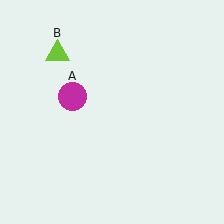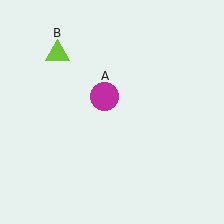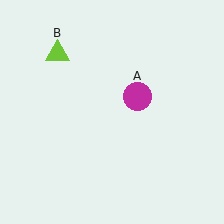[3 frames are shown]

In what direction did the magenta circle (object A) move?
The magenta circle (object A) moved right.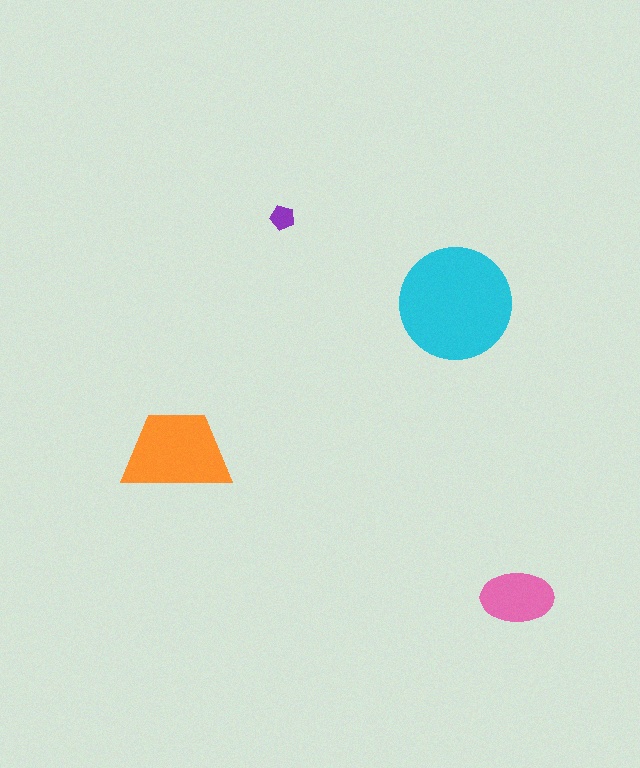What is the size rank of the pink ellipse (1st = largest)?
3rd.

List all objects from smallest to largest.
The purple pentagon, the pink ellipse, the orange trapezoid, the cyan circle.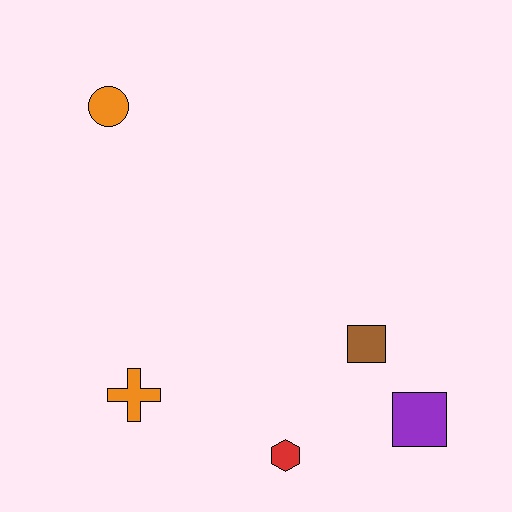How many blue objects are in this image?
There are no blue objects.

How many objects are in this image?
There are 5 objects.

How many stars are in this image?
There are no stars.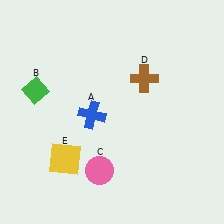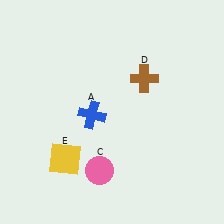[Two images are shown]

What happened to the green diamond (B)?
The green diamond (B) was removed in Image 2. It was in the top-left area of Image 1.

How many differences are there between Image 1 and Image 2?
There is 1 difference between the two images.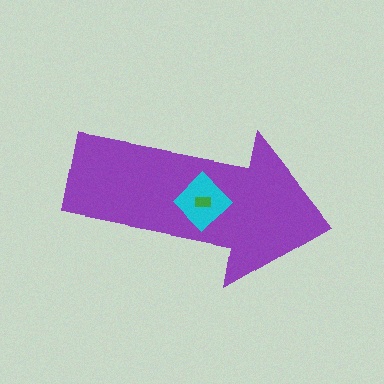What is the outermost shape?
The purple arrow.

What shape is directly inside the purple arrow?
The cyan diamond.